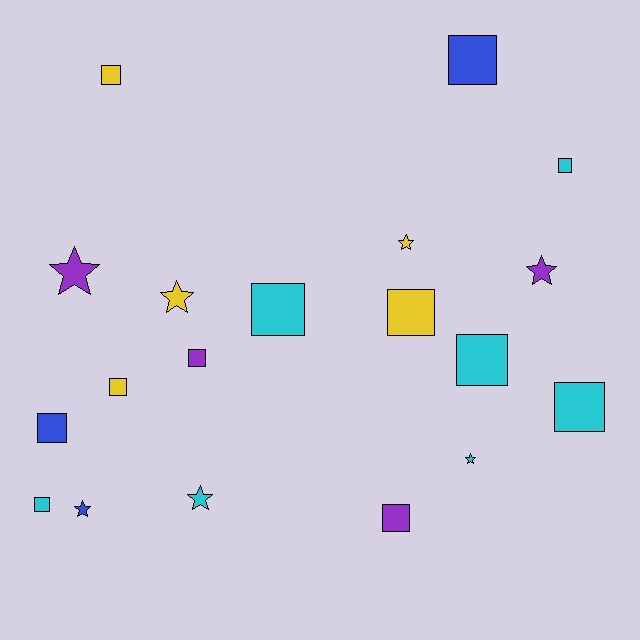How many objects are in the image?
There are 19 objects.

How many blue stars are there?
There is 1 blue star.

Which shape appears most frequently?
Square, with 12 objects.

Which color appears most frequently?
Cyan, with 7 objects.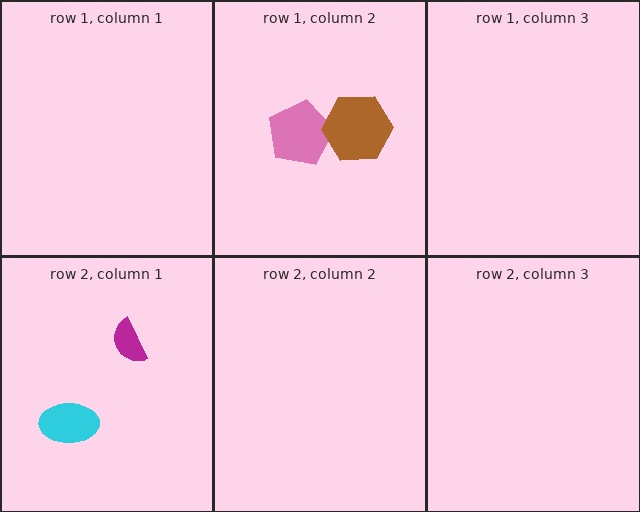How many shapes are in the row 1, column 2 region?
2.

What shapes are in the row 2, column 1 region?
The cyan ellipse, the magenta semicircle.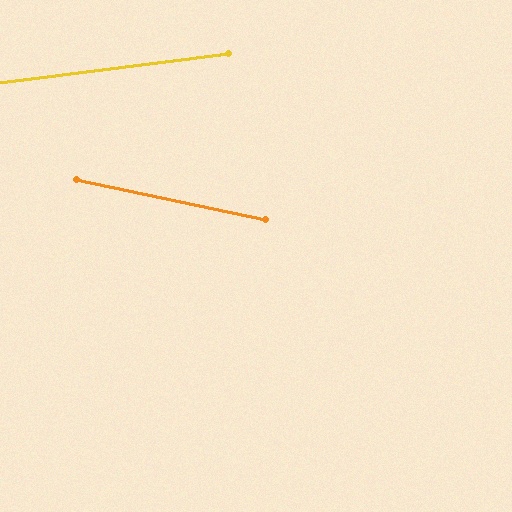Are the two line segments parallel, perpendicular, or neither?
Neither parallel nor perpendicular — they differ by about 19°.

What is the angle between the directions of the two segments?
Approximately 19 degrees.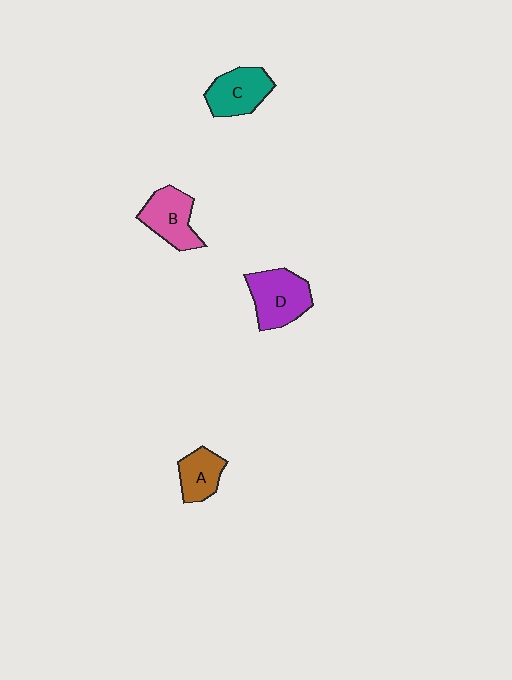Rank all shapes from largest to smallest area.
From largest to smallest: D (purple), B (pink), C (teal), A (brown).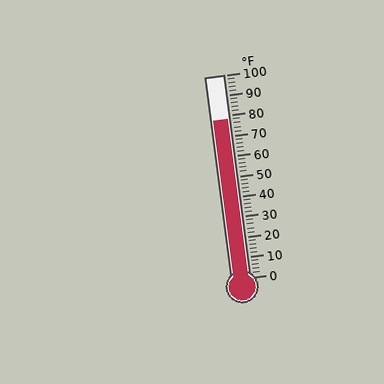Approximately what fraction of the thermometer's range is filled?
The thermometer is filled to approximately 80% of its range.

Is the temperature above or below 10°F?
The temperature is above 10°F.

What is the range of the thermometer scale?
The thermometer scale ranges from 0°F to 100°F.